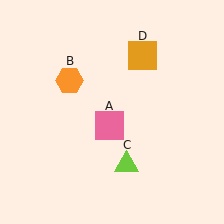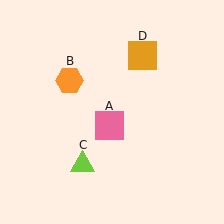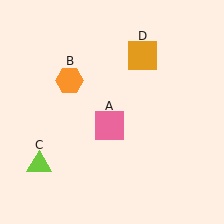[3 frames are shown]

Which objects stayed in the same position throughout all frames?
Pink square (object A) and orange hexagon (object B) and orange square (object D) remained stationary.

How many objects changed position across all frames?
1 object changed position: lime triangle (object C).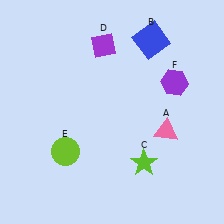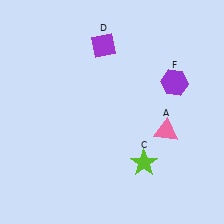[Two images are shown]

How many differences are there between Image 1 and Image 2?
There are 2 differences between the two images.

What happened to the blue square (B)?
The blue square (B) was removed in Image 2. It was in the top-right area of Image 1.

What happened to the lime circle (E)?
The lime circle (E) was removed in Image 2. It was in the bottom-left area of Image 1.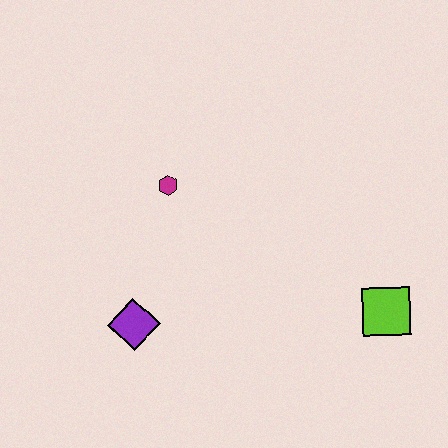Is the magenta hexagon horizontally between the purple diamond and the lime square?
Yes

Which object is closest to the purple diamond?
The magenta hexagon is closest to the purple diamond.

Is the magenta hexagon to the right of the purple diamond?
Yes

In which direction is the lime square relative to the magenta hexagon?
The lime square is to the right of the magenta hexagon.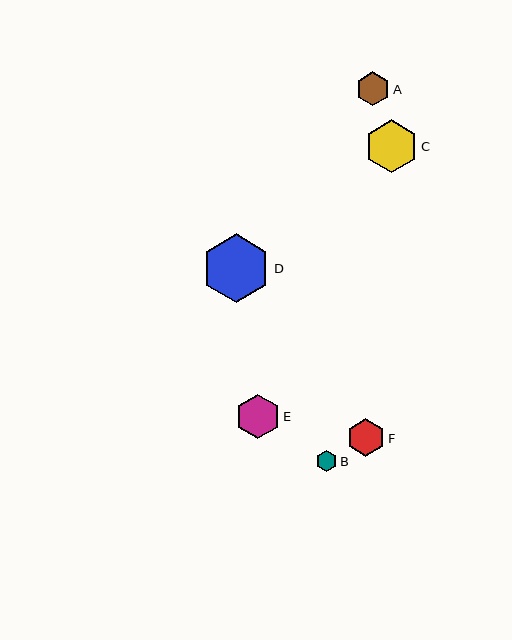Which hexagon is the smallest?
Hexagon B is the smallest with a size of approximately 21 pixels.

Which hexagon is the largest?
Hexagon D is the largest with a size of approximately 69 pixels.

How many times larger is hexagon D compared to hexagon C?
Hexagon D is approximately 1.3 times the size of hexagon C.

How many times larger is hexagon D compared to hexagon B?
Hexagon D is approximately 3.3 times the size of hexagon B.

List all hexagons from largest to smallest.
From largest to smallest: D, C, E, F, A, B.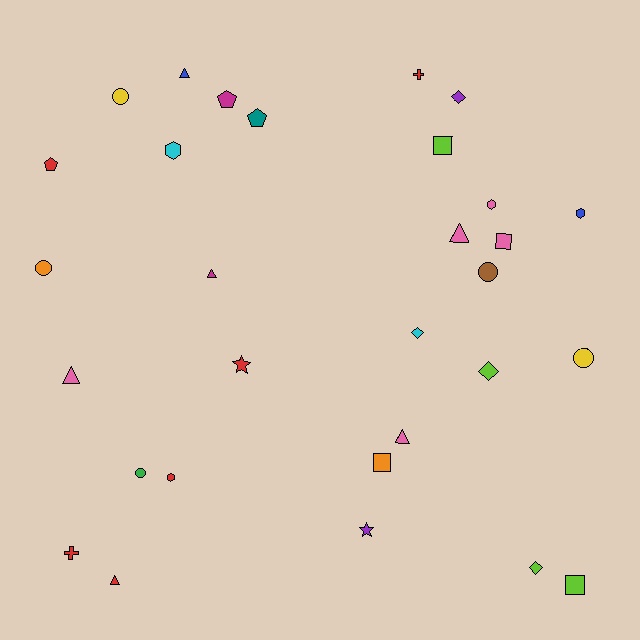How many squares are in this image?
There are 4 squares.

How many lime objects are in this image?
There are 4 lime objects.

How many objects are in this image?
There are 30 objects.